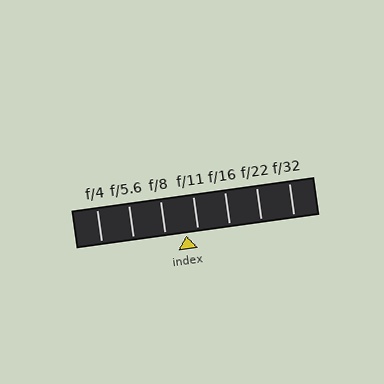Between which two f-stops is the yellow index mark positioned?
The index mark is between f/8 and f/11.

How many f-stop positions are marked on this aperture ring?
There are 7 f-stop positions marked.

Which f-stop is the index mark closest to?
The index mark is closest to f/11.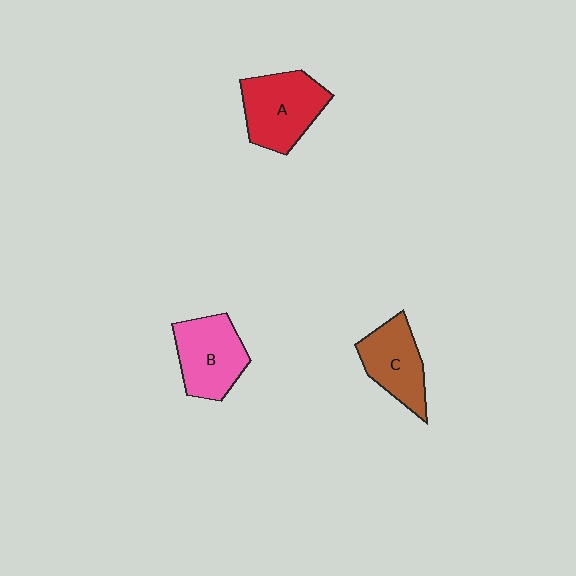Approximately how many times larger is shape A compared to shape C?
Approximately 1.2 times.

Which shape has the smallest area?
Shape C (brown).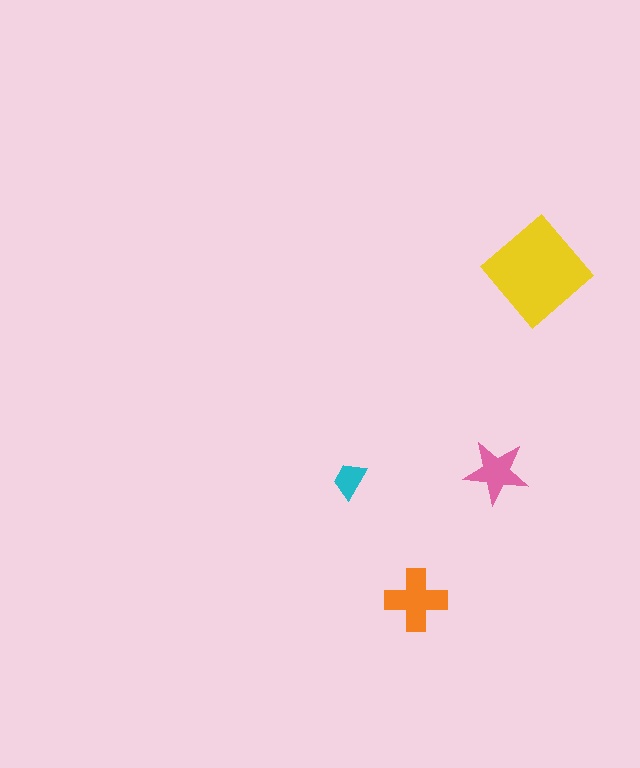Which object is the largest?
The yellow diamond.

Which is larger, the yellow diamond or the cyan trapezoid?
The yellow diamond.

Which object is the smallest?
The cyan trapezoid.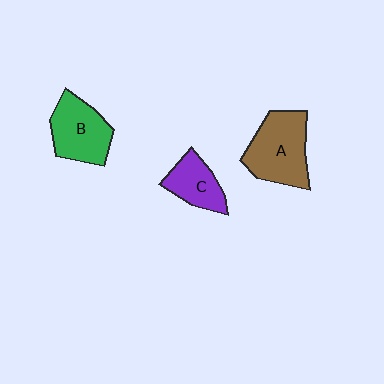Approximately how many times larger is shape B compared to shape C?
Approximately 1.4 times.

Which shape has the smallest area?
Shape C (purple).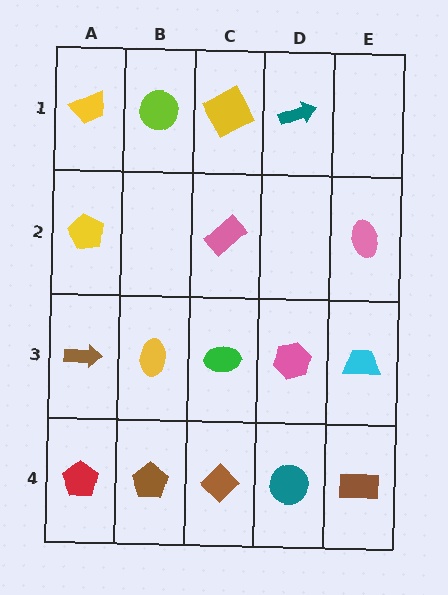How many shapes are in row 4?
5 shapes.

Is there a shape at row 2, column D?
No, that cell is empty.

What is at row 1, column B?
A lime circle.